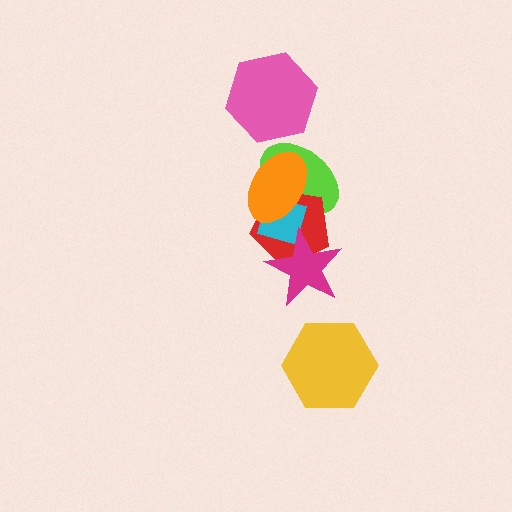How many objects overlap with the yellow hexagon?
0 objects overlap with the yellow hexagon.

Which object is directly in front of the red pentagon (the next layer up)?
The cyan diamond is directly in front of the red pentagon.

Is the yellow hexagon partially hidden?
No, no other shape covers it.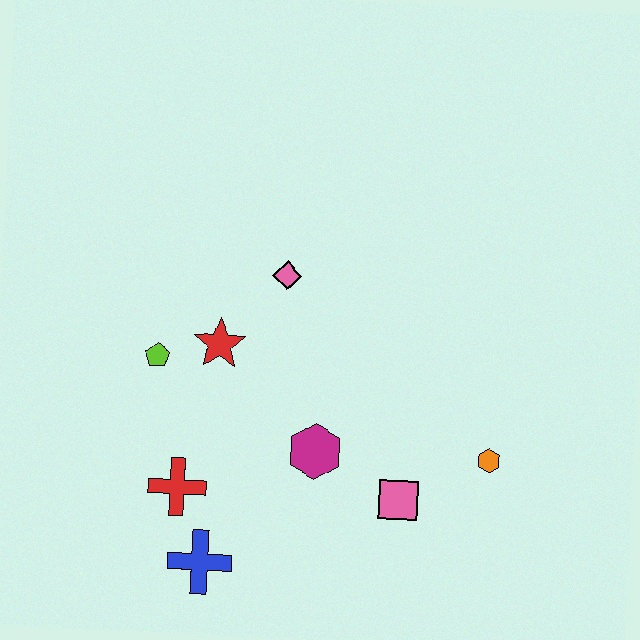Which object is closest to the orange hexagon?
The pink square is closest to the orange hexagon.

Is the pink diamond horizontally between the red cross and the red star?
No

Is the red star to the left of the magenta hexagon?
Yes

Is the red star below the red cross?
No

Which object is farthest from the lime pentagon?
The orange hexagon is farthest from the lime pentagon.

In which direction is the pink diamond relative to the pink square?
The pink diamond is above the pink square.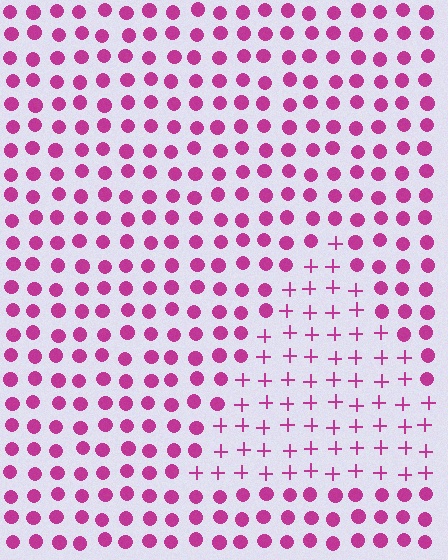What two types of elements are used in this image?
The image uses plus signs inside the triangle region and circles outside it.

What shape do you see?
I see a triangle.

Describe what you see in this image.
The image is filled with small magenta elements arranged in a uniform grid. A triangle-shaped region contains plus signs, while the surrounding area contains circles. The boundary is defined purely by the change in element shape.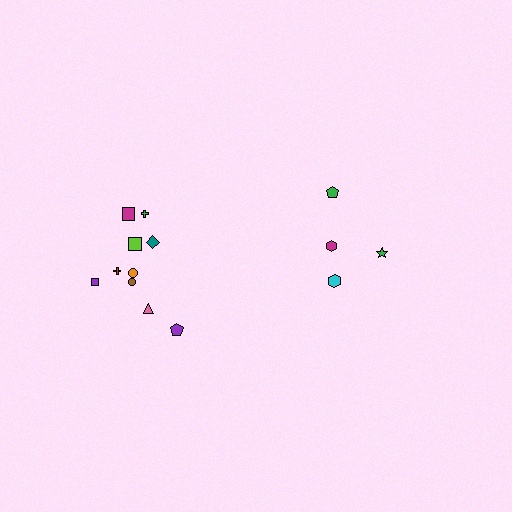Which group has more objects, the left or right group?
The left group.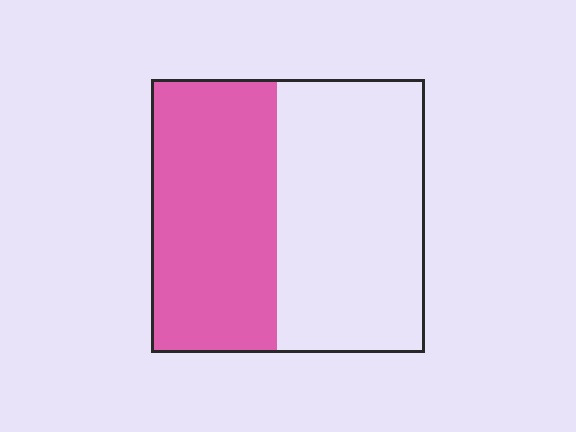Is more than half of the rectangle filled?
No.